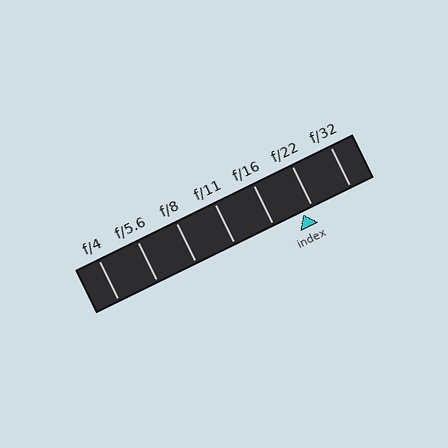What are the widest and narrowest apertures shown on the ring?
The widest aperture shown is f/4 and the narrowest is f/32.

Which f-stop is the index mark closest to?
The index mark is closest to f/22.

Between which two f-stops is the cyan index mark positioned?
The index mark is between f/16 and f/22.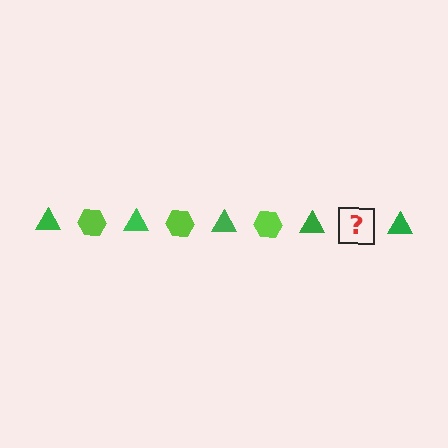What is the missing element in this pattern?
The missing element is a lime hexagon.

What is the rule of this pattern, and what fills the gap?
The rule is that the pattern alternates between green triangle and lime hexagon. The gap should be filled with a lime hexagon.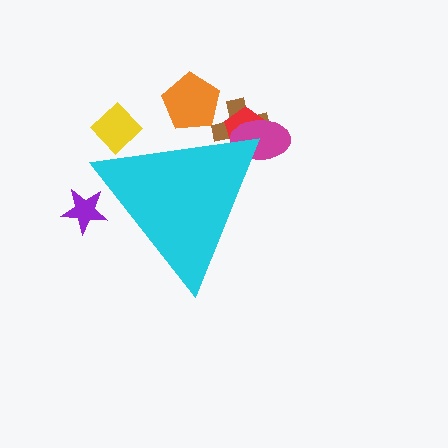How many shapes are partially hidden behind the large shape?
6 shapes are partially hidden.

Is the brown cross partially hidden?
Yes, the brown cross is partially hidden behind the cyan triangle.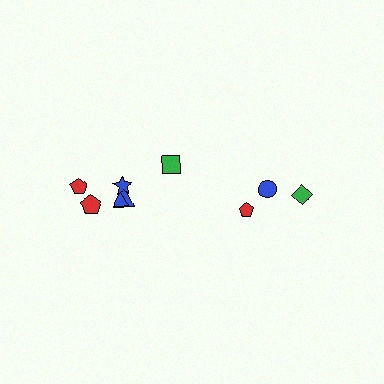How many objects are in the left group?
There are 6 objects.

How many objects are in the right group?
There are 3 objects.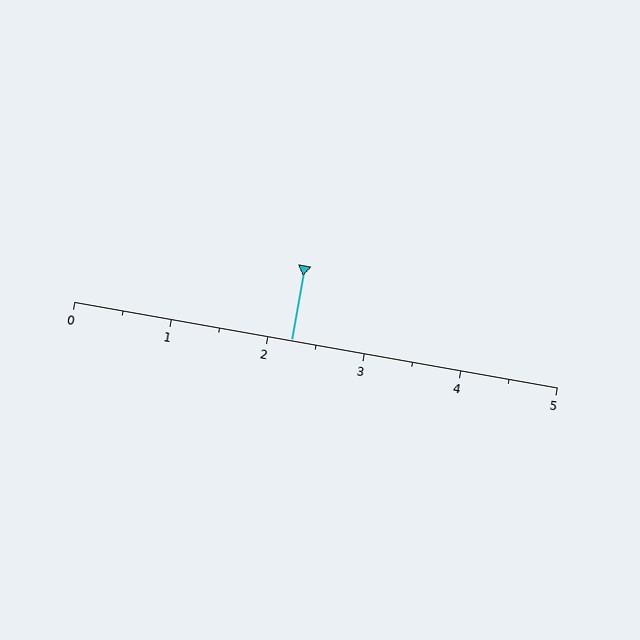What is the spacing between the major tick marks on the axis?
The major ticks are spaced 1 apart.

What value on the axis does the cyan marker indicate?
The marker indicates approximately 2.2.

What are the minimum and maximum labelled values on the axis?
The axis runs from 0 to 5.